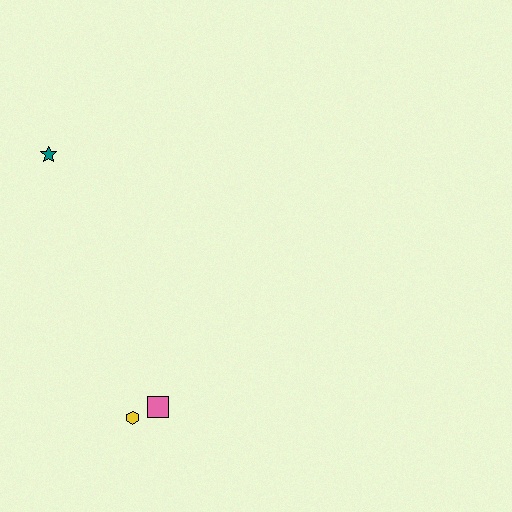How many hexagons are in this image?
There is 1 hexagon.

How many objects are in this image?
There are 3 objects.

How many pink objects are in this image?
There is 1 pink object.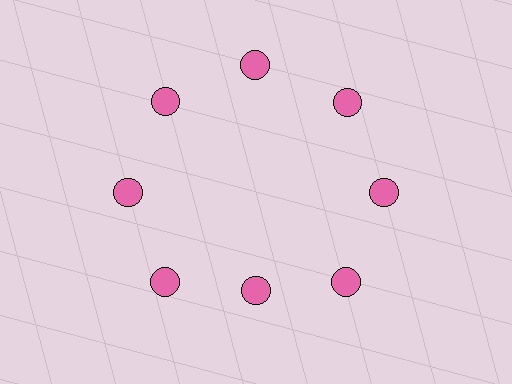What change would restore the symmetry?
The symmetry would be restored by moving it outward, back onto the ring so that all 8 circles sit at equal angles and equal distance from the center.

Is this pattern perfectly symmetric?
No. The 8 pink circles are arranged in a ring, but one element near the 6 o'clock position is pulled inward toward the center, breaking the 8-fold rotational symmetry.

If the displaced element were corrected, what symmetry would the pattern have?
It would have 8-fold rotational symmetry — the pattern would map onto itself every 45 degrees.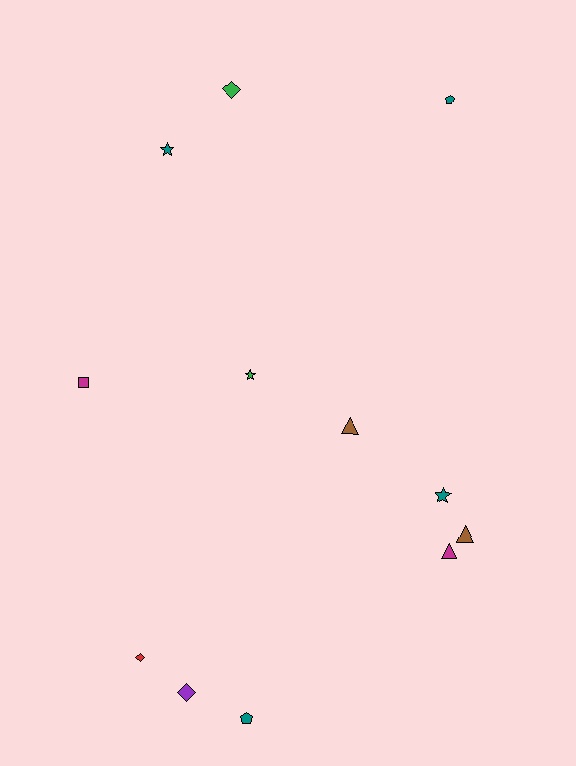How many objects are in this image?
There are 12 objects.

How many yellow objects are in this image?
There are no yellow objects.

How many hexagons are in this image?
There are no hexagons.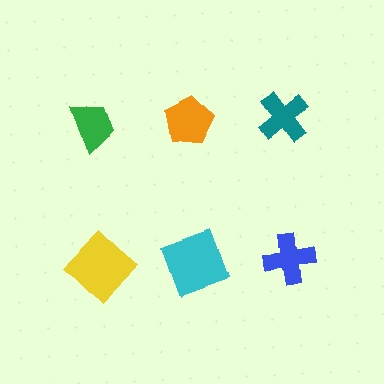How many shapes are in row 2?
3 shapes.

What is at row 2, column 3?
A blue cross.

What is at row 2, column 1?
A yellow diamond.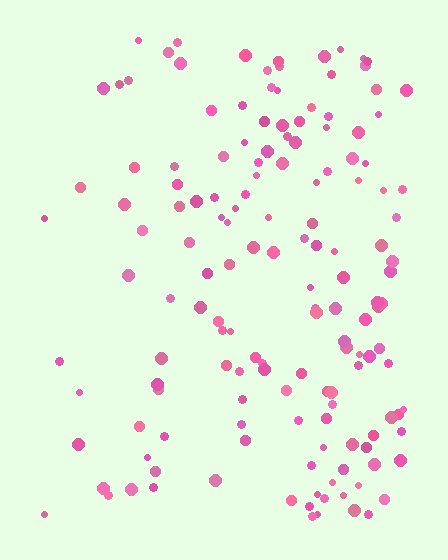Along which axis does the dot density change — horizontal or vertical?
Horizontal.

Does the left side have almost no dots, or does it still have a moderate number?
Still a moderate number, just noticeably fewer than the right.